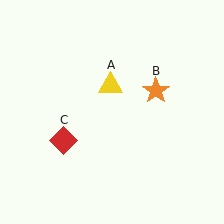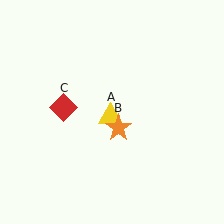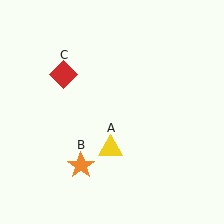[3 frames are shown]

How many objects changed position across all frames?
3 objects changed position: yellow triangle (object A), orange star (object B), red diamond (object C).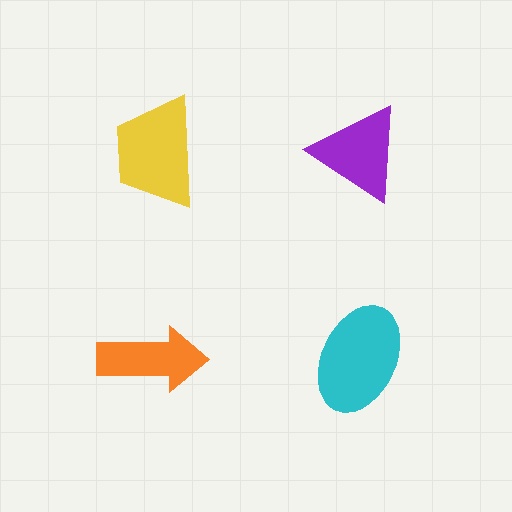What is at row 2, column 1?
An orange arrow.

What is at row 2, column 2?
A cyan ellipse.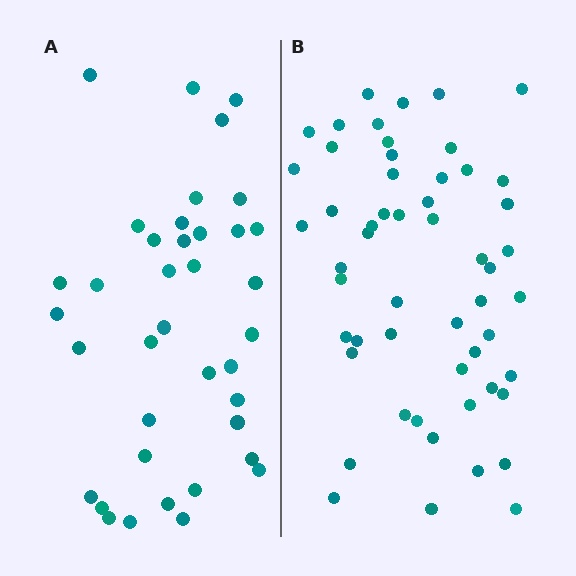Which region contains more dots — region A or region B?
Region B (the right region) has more dots.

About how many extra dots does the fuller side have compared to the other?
Region B has approximately 15 more dots than region A.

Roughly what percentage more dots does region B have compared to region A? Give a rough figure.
About 40% more.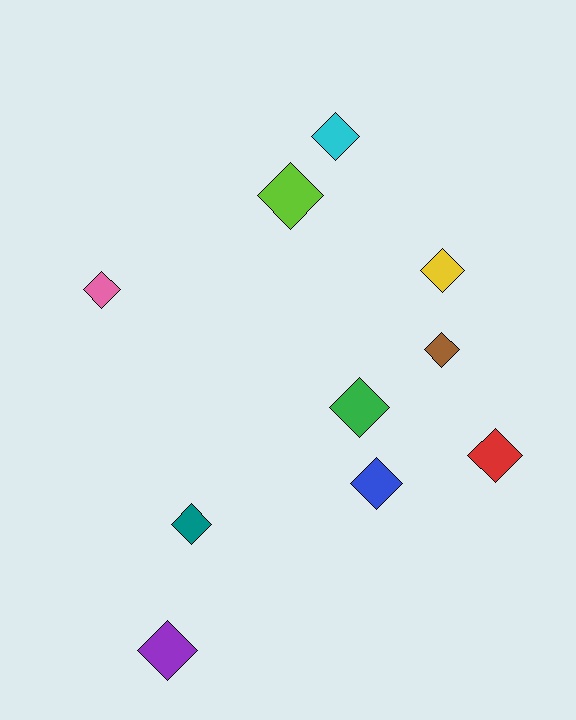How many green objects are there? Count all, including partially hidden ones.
There is 1 green object.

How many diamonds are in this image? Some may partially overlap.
There are 10 diamonds.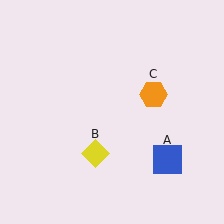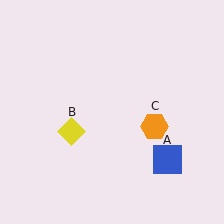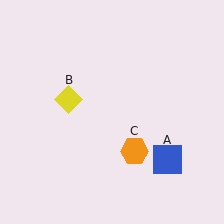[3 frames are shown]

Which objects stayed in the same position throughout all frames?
Blue square (object A) remained stationary.